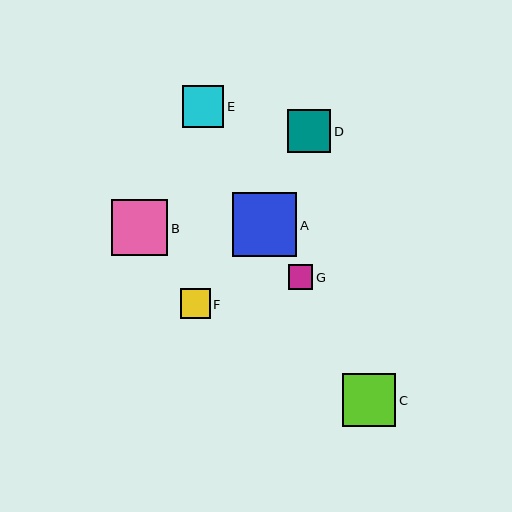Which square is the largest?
Square A is the largest with a size of approximately 64 pixels.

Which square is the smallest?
Square G is the smallest with a size of approximately 25 pixels.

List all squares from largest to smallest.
From largest to smallest: A, B, C, D, E, F, G.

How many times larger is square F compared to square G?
Square F is approximately 1.2 times the size of square G.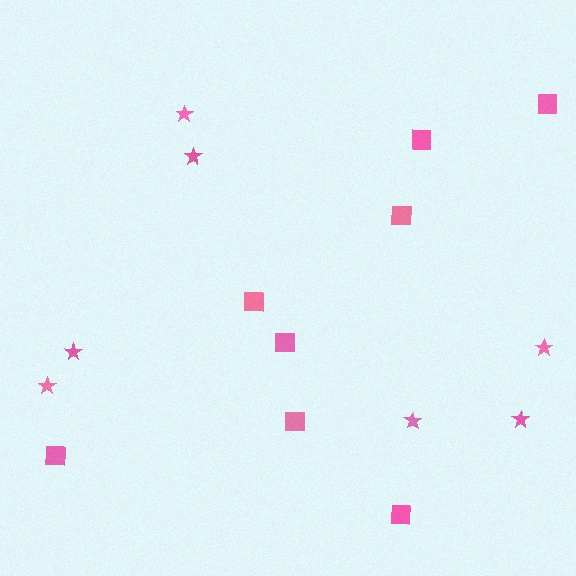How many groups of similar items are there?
There are 2 groups: one group of stars (7) and one group of squares (8).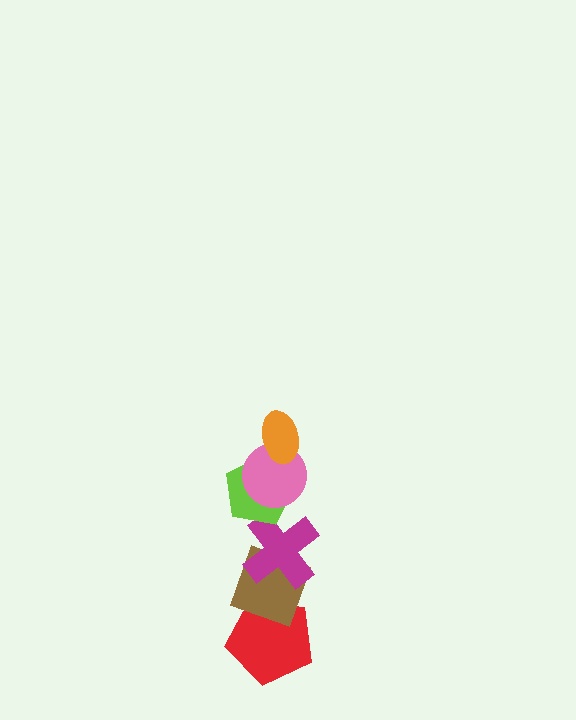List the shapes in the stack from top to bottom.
From top to bottom: the orange ellipse, the pink circle, the lime pentagon, the magenta cross, the brown diamond, the red pentagon.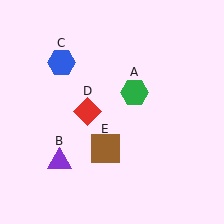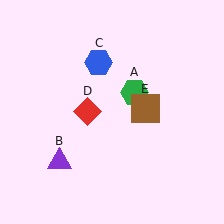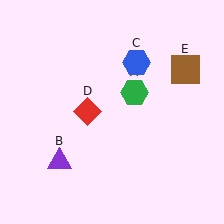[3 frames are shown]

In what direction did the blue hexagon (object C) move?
The blue hexagon (object C) moved right.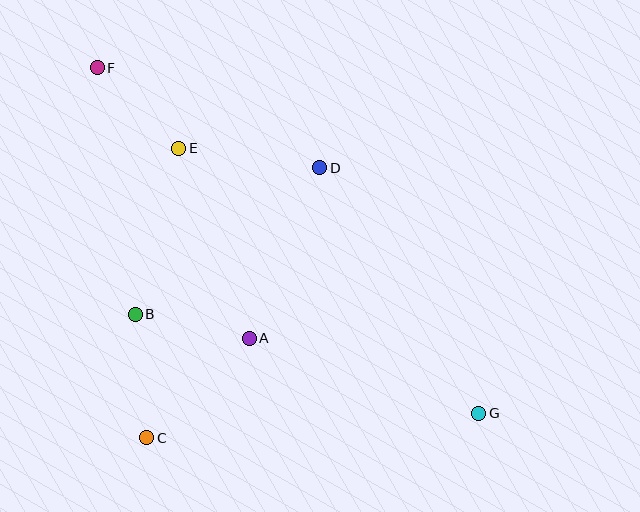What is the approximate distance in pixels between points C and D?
The distance between C and D is approximately 321 pixels.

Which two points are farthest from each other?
Points F and G are farthest from each other.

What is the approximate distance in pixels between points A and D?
The distance between A and D is approximately 184 pixels.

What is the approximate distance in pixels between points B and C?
The distance between B and C is approximately 124 pixels.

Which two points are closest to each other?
Points E and F are closest to each other.